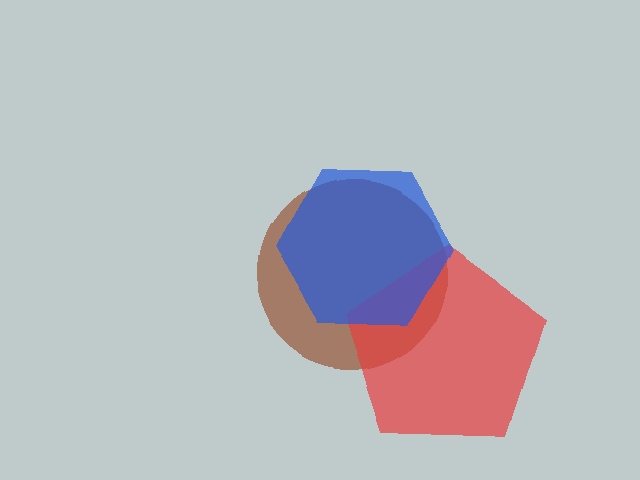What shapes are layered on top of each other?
The layered shapes are: a brown circle, a red pentagon, a blue hexagon.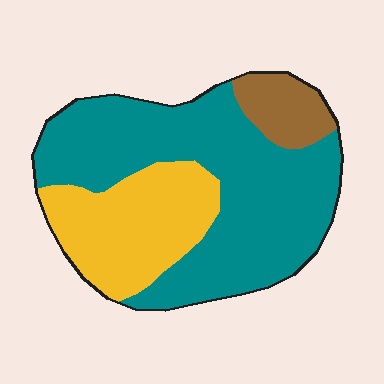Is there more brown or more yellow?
Yellow.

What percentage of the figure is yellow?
Yellow covers about 30% of the figure.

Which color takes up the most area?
Teal, at roughly 60%.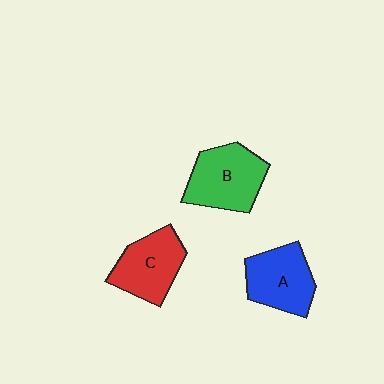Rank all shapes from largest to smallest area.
From largest to smallest: B (green), A (blue), C (red).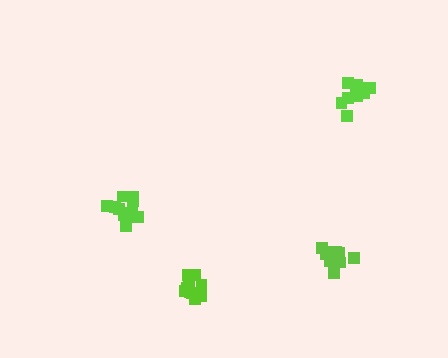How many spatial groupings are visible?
There are 4 spatial groupings.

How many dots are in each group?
Group 1: 12 dots, Group 2: 12 dots, Group 3: 10 dots, Group 4: 10 dots (44 total).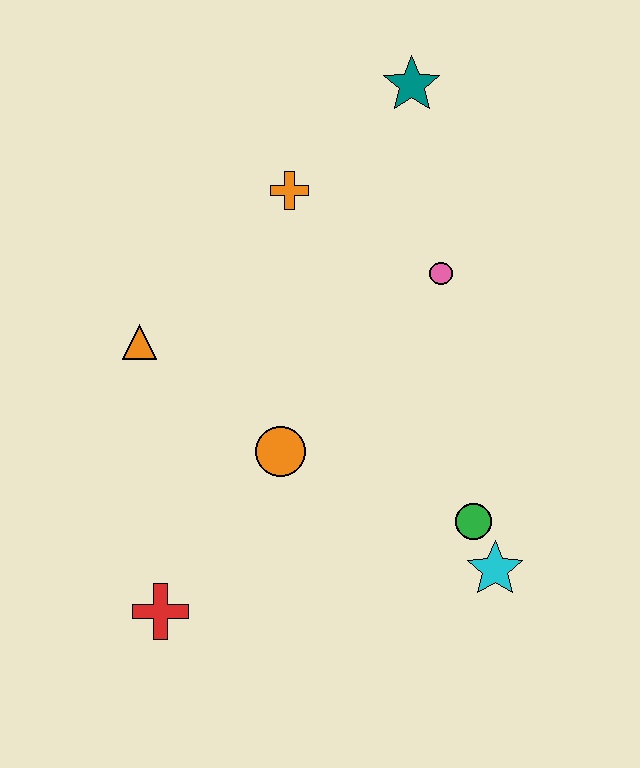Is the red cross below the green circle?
Yes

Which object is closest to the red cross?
The orange circle is closest to the red cross.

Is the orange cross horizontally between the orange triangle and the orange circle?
No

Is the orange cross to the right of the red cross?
Yes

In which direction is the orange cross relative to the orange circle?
The orange cross is above the orange circle.